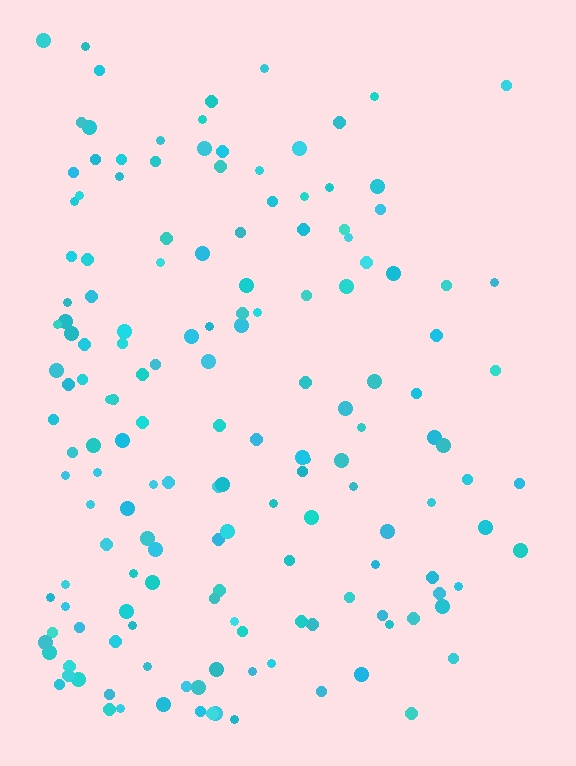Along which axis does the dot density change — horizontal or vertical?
Horizontal.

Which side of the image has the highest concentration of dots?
The left.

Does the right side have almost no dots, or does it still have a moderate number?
Still a moderate number, just noticeably fewer than the left.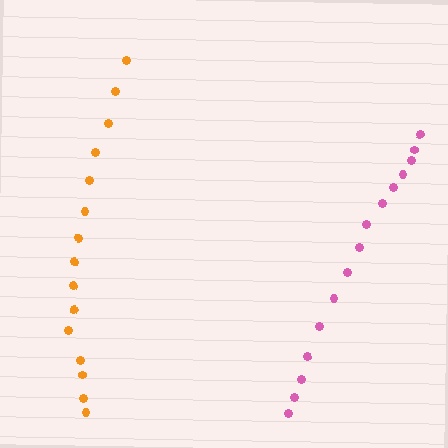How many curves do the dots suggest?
There are 2 distinct paths.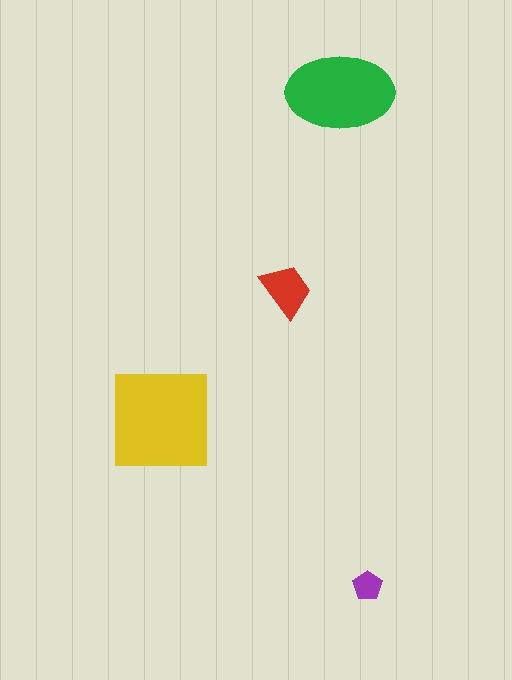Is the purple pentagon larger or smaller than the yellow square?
Smaller.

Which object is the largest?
The yellow square.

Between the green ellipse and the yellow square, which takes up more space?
The yellow square.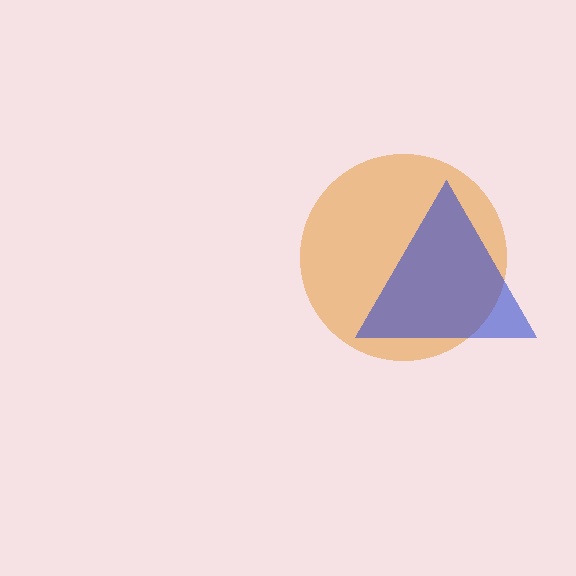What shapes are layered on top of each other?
The layered shapes are: an orange circle, a blue triangle.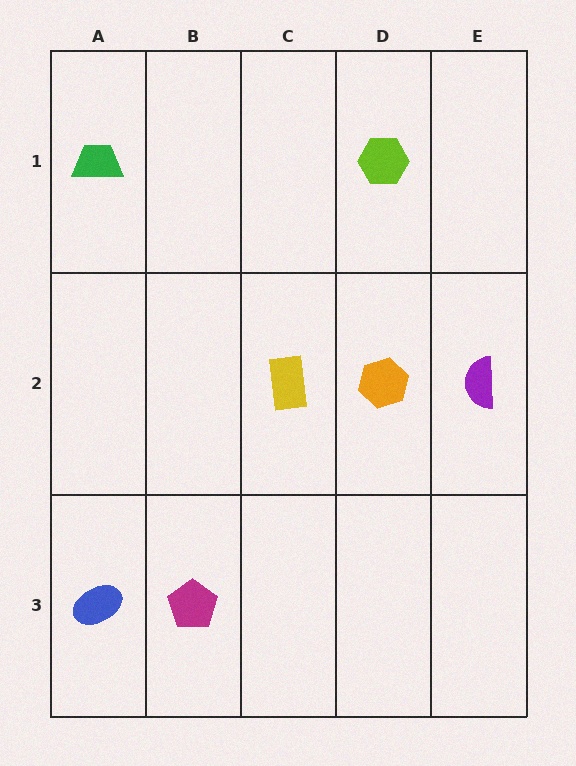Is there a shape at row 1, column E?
No, that cell is empty.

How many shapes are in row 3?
2 shapes.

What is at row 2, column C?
A yellow rectangle.